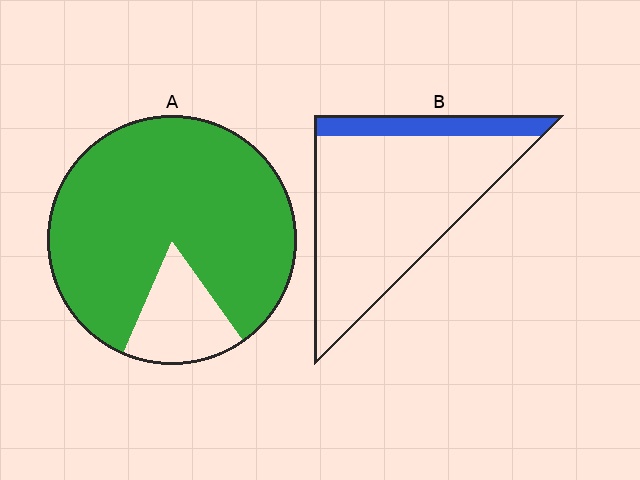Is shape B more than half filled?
No.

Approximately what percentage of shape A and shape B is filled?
A is approximately 85% and B is approximately 15%.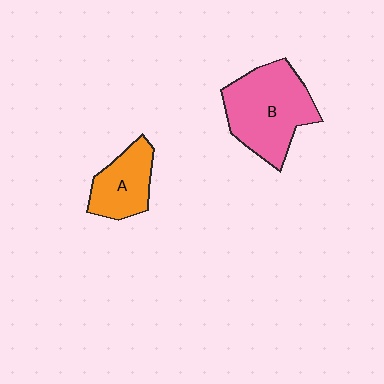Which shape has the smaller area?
Shape A (orange).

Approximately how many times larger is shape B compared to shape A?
Approximately 1.8 times.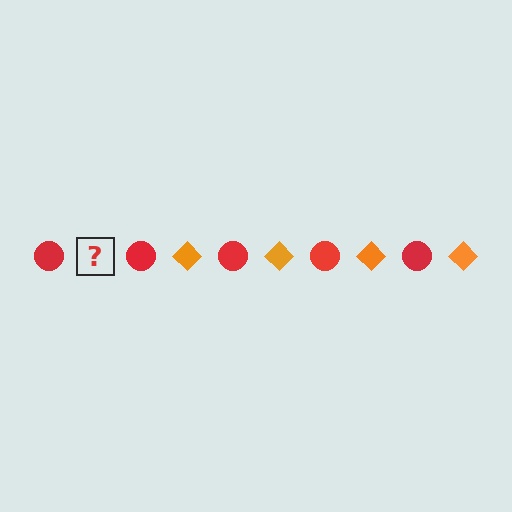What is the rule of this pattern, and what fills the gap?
The rule is that the pattern alternates between red circle and orange diamond. The gap should be filled with an orange diamond.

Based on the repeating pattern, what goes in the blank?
The blank should be an orange diamond.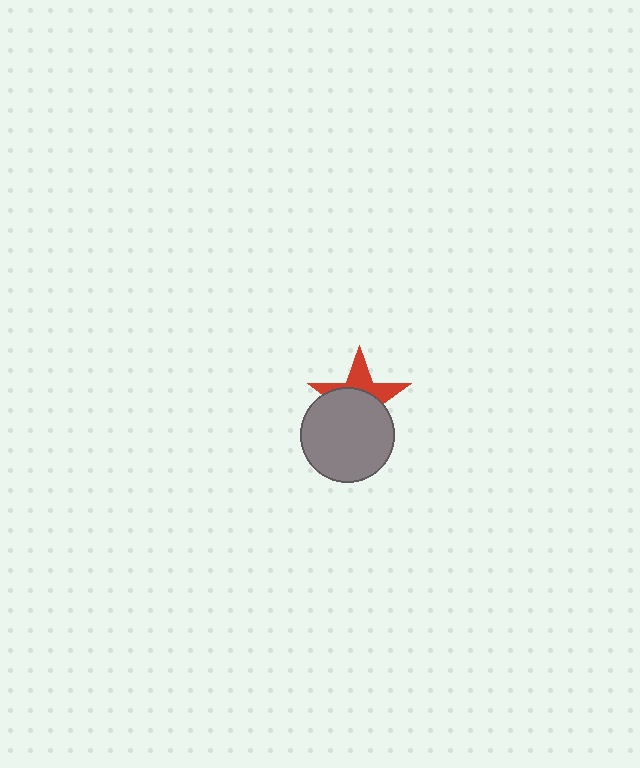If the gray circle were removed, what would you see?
You would see the complete red star.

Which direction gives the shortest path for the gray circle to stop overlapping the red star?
Moving down gives the shortest separation.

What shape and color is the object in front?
The object in front is a gray circle.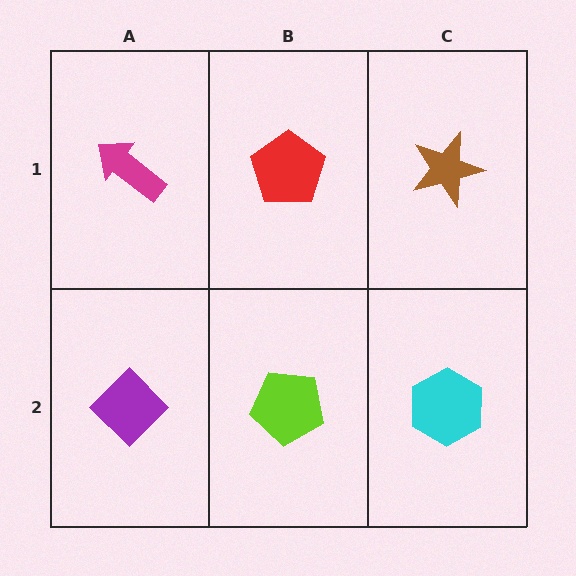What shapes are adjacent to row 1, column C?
A cyan hexagon (row 2, column C), a red pentagon (row 1, column B).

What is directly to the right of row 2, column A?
A lime pentagon.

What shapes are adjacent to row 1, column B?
A lime pentagon (row 2, column B), a magenta arrow (row 1, column A), a brown star (row 1, column C).